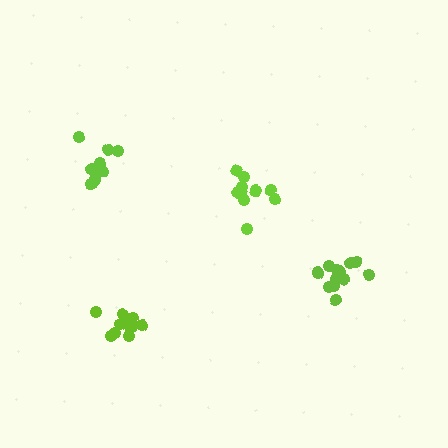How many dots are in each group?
Group 1: 12 dots, Group 2: 12 dots, Group 3: 8 dots, Group 4: 10 dots (42 total).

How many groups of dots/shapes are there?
There are 4 groups.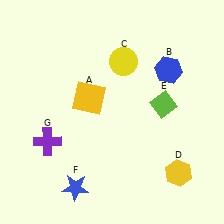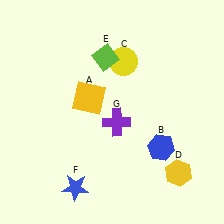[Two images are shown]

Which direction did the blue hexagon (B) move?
The blue hexagon (B) moved down.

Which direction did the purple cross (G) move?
The purple cross (G) moved right.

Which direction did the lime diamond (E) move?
The lime diamond (E) moved left.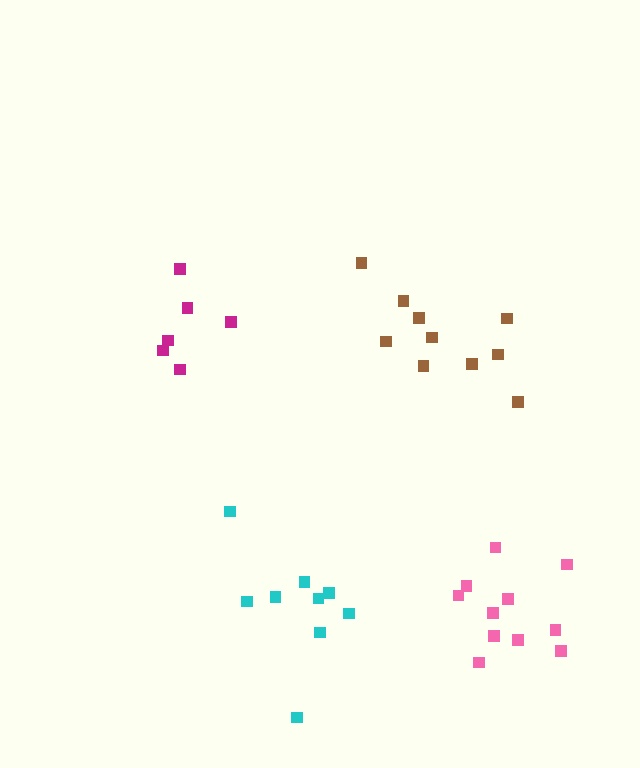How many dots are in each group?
Group 1: 11 dots, Group 2: 9 dots, Group 3: 6 dots, Group 4: 10 dots (36 total).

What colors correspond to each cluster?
The clusters are colored: pink, cyan, magenta, brown.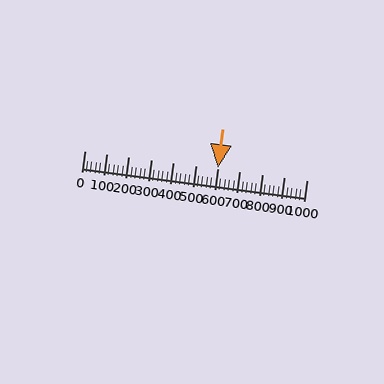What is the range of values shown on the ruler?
The ruler shows values from 0 to 1000.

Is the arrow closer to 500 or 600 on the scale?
The arrow is closer to 600.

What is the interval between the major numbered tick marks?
The major tick marks are spaced 100 units apart.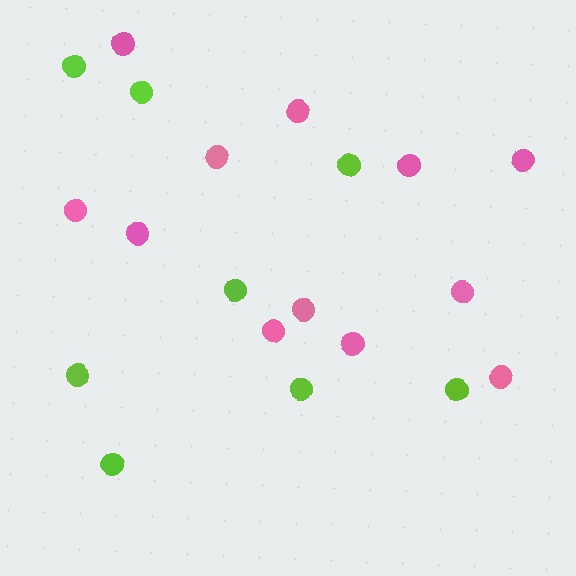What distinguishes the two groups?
There are 2 groups: one group of pink circles (12) and one group of lime circles (8).